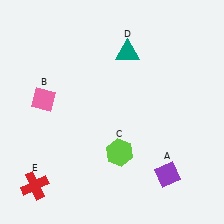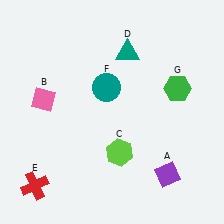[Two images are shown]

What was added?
A teal circle (F), a green hexagon (G) were added in Image 2.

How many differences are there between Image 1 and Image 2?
There are 2 differences between the two images.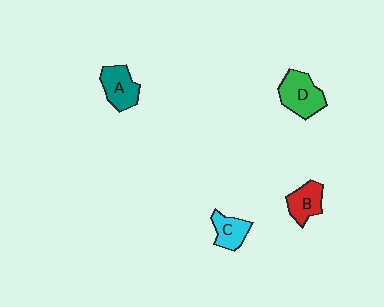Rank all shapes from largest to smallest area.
From largest to smallest: D (green), A (teal), B (red), C (cyan).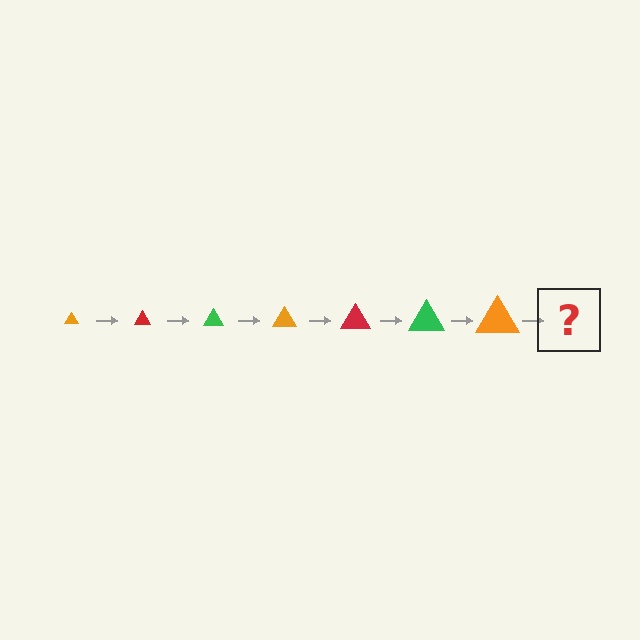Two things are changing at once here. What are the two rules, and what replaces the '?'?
The two rules are that the triangle grows larger each step and the color cycles through orange, red, and green. The '?' should be a red triangle, larger than the previous one.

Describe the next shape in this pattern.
It should be a red triangle, larger than the previous one.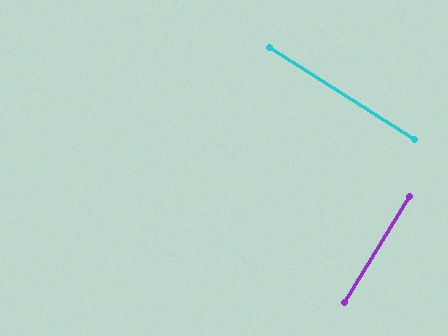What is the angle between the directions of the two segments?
Approximately 89 degrees.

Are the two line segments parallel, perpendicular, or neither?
Perpendicular — they meet at approximately 89°.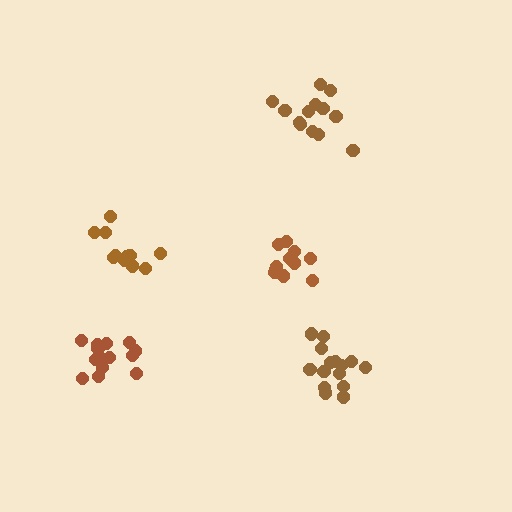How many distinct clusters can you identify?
There are 5 distinct clusters.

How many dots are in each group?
Group 1: 11 dots, Group 2: 11 dots, Group 3: 15 dots, Group 4: 14 dots, Group 5: 13 dots (64 total).